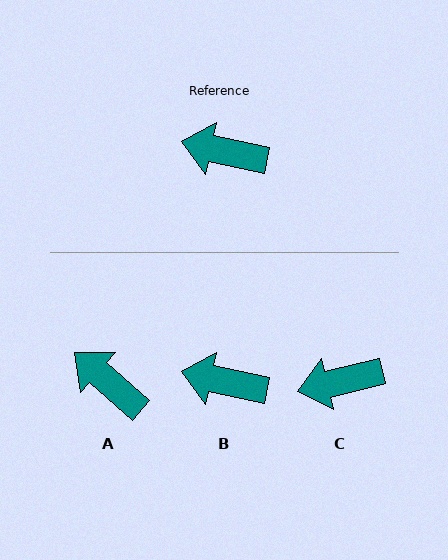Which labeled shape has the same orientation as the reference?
B.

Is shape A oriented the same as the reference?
No, it is off by about 29 degrees.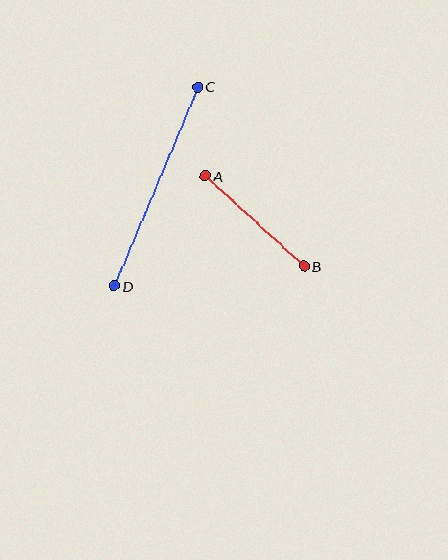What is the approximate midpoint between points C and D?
The midpoint is at approximately (156, 187) pixels.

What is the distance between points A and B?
The distance is approximately 134 pixels.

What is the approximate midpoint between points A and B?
The midpoint is at approximately (254, 221) pixels.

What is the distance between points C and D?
The distance is approximately 216 pixels.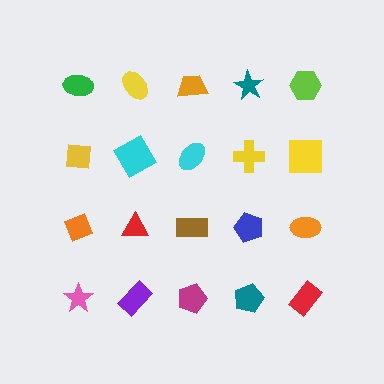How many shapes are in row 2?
5 shapes.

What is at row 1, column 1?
A green ellipse.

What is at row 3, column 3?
A brown rectangle.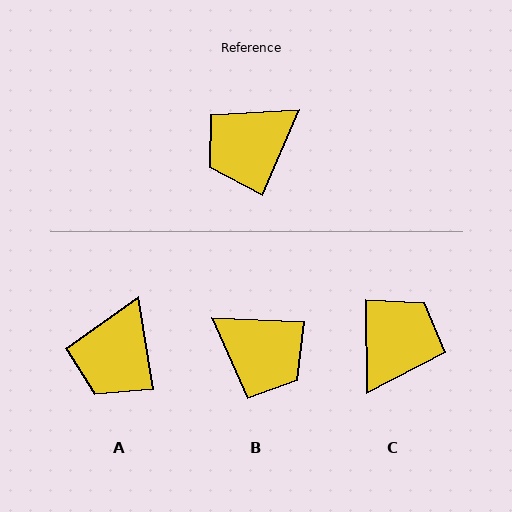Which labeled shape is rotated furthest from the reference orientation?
C, about 156 degrees away.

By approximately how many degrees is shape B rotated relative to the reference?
Approximately 111 degrees counter-clockwise.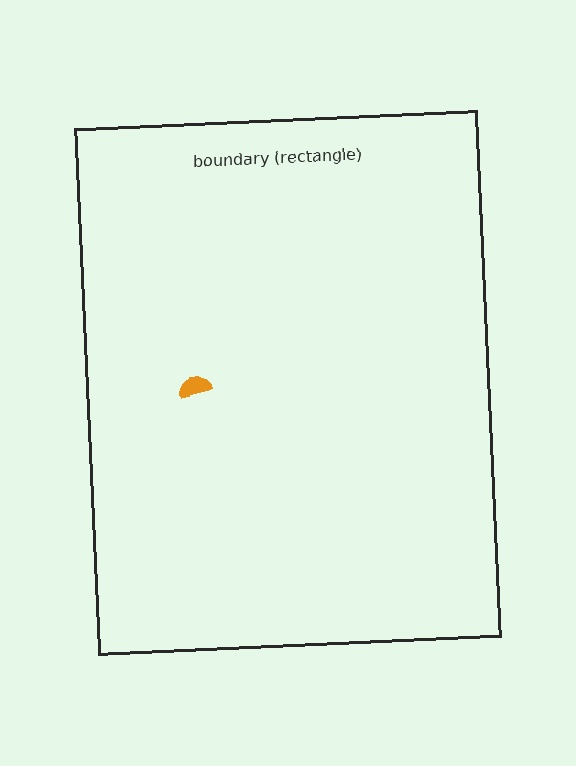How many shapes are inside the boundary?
1 inside, 0 outside.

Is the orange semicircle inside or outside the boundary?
Inside.